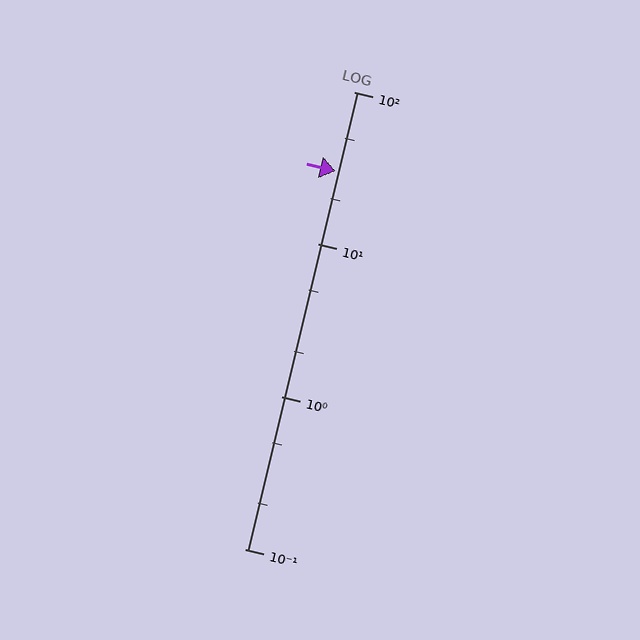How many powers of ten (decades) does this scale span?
The scale spans 3 decades, from 0.1 to 100.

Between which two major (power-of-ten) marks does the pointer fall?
The pointer is between 10 and 100.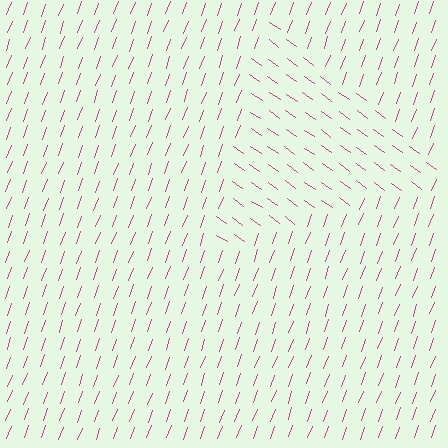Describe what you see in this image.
The image is filled with small magenta line segments. A triangle region in the image has lines oriented differently from the surrounding lines, creating a visible texture boundary.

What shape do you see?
I see a triangle.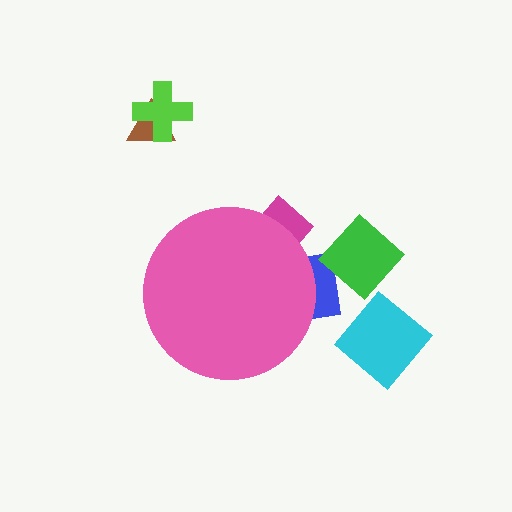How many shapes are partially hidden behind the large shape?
2 shapes are partially hidden.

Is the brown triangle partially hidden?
No, the brown triangle is fully visible.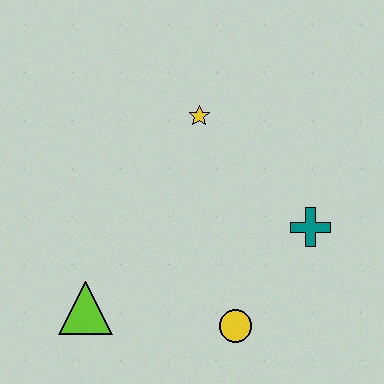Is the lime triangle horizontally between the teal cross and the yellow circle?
No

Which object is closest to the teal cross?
The yellow circle is closest to the teal cross.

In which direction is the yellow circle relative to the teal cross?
The yellow circle is below the teal cross.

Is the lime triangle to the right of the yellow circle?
No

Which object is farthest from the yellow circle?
The yellow star is farthest from the yellow circle.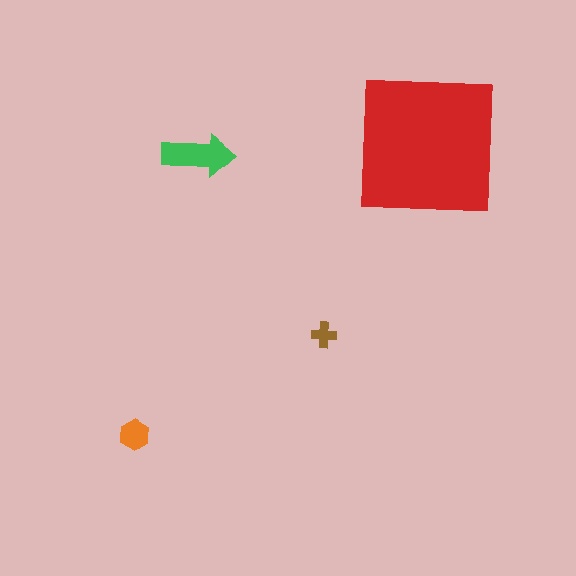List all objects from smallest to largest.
The brown cross, the orange hexagon, the green arrow, the red square.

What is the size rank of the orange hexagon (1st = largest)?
3rd.